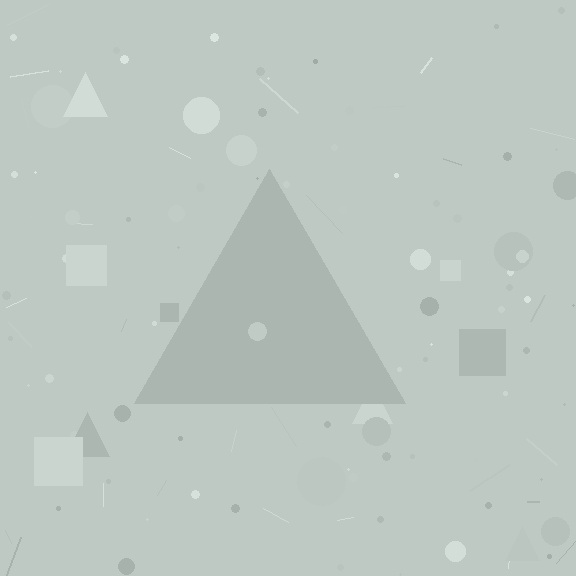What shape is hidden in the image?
A triangle is hidden in the image.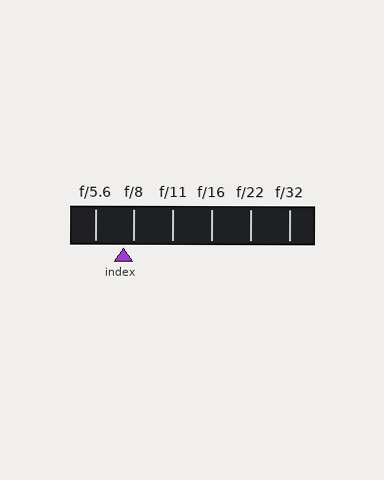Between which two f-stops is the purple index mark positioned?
The index mark is between f/5.6 and f/8.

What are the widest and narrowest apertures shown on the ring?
The widest aperture shown is f/5.6 and the narrowest is f/32.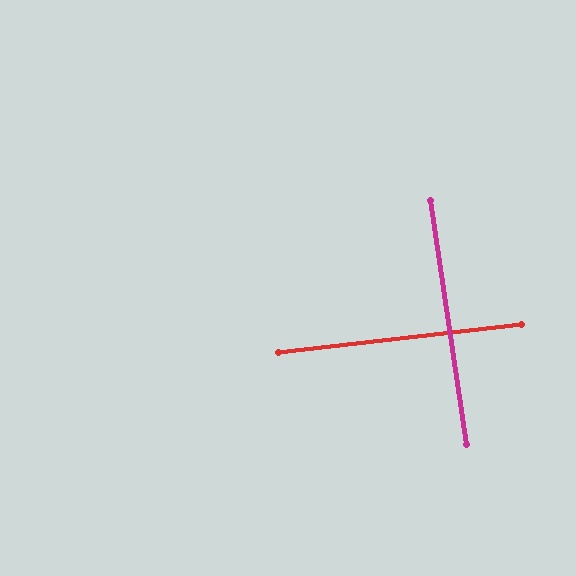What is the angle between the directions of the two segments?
Approximately 88 degrees.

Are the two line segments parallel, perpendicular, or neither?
Perpendicular — they meet at approximately 88°.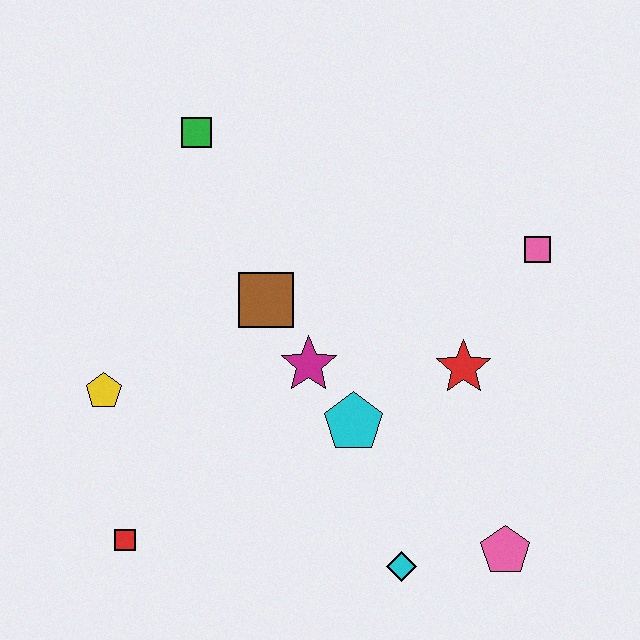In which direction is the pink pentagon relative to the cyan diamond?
The pink pentagon is to the right of the cyan diamond.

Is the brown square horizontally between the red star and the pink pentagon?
No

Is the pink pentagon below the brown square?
Yes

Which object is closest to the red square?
The yellow pentagon is closest to the red square.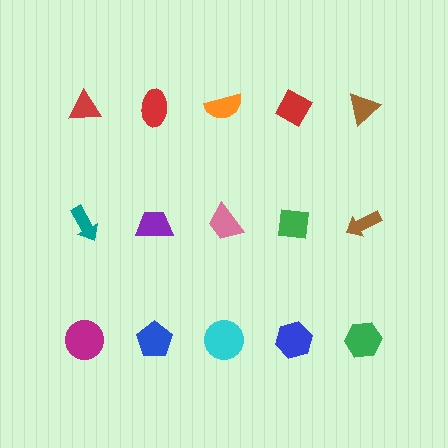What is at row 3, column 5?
A green hexagon.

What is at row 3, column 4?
A blue hexagon.